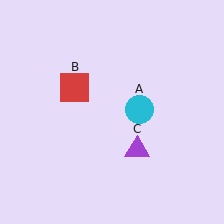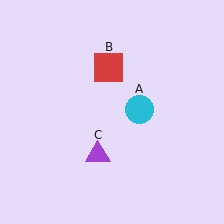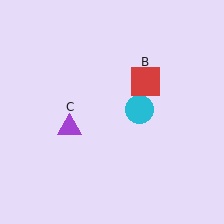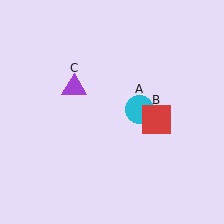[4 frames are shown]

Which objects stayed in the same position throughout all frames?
Cyan circle (object A) remained stationary.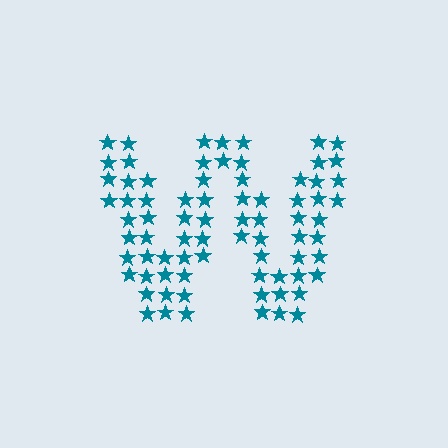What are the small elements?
The small elements are stars.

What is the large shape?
The large shape is the letter W.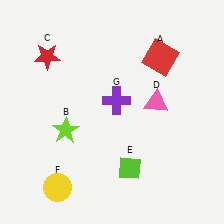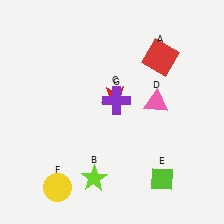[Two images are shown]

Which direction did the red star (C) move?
The red star (C) moved right.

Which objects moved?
The objects that moved are: the lime star (B), the red star (C), the lime diamond (E).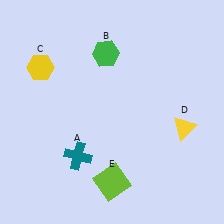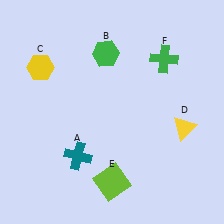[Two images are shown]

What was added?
A green cross (F) was added in Image 2.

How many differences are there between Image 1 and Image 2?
There is 1 difference between the two images.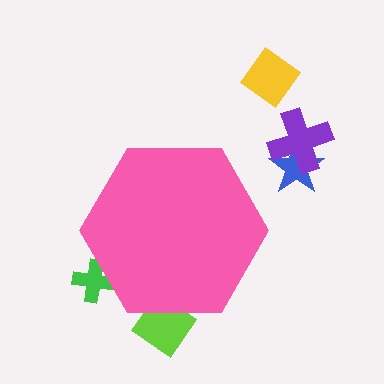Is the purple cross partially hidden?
No, the purple cross is fully visible.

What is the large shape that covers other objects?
A pink hexagon.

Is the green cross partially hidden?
Yes, the green cross is partially hidden behind the pink hexagon.